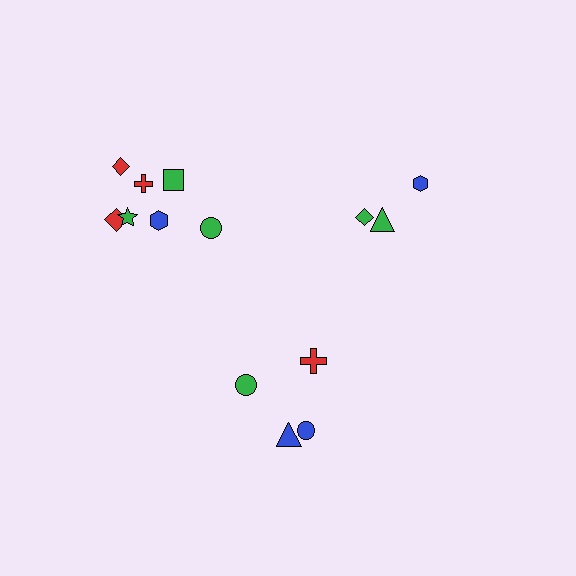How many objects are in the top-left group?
There are 7 objects.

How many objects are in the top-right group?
There are 3 objects.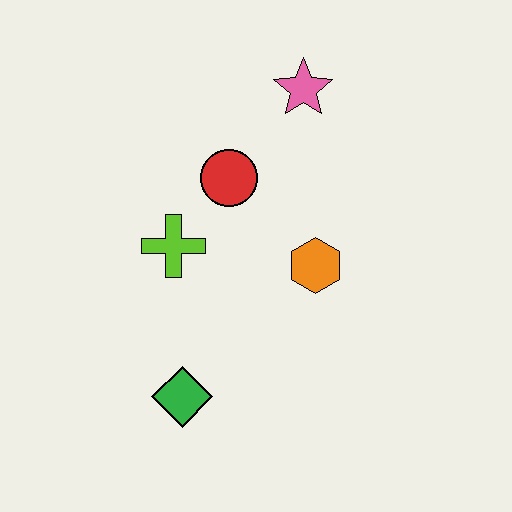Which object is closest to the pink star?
The red circle is closest to the pink star.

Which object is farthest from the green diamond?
The pink star is farthest from the green diamond.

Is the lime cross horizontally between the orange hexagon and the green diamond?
No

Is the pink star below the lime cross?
No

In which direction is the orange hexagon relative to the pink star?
The orange hexagon is below the pink star.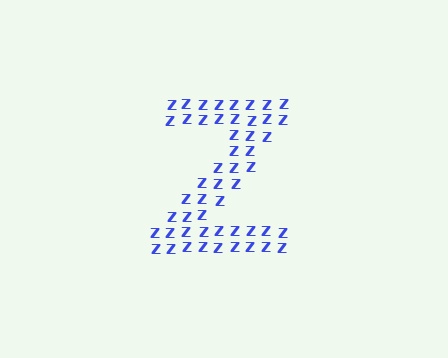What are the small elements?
The small elements are letter Z's.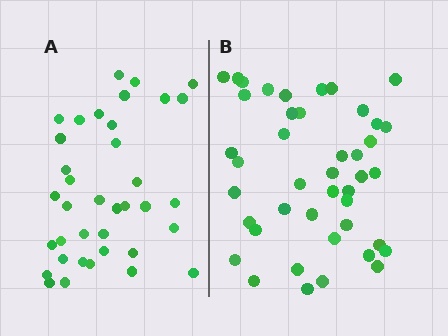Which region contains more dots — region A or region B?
Region B (the right region) has more dots.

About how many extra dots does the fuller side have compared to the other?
Region B has about 6 more dots than region A.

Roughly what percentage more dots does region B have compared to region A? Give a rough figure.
About 15% more.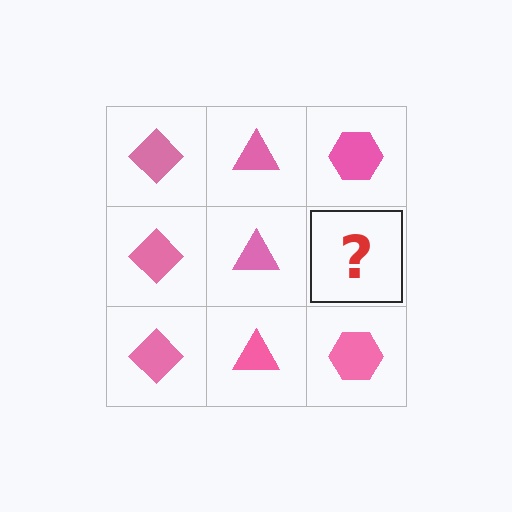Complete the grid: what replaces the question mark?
The question mark should be replaced with a pink hexagon.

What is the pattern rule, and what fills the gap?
The rule is that each column has a consistent shape. The gap should be filled with a pink hexagon.